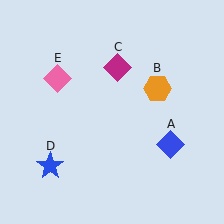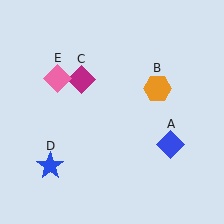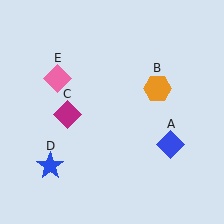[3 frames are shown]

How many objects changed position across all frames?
1 object changed position: magenta diamond (object C).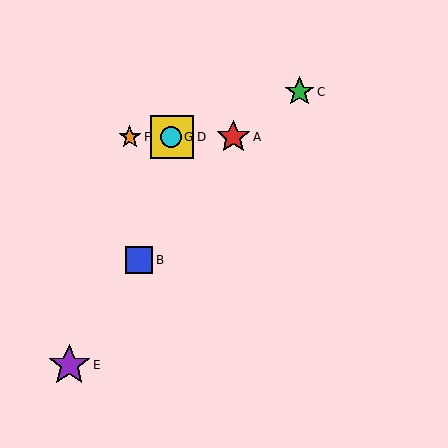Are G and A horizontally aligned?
Yes, both are at y≈137.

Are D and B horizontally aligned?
No, D is at y≈137 and B is at y≈260.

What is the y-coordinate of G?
Object G is at y≈137.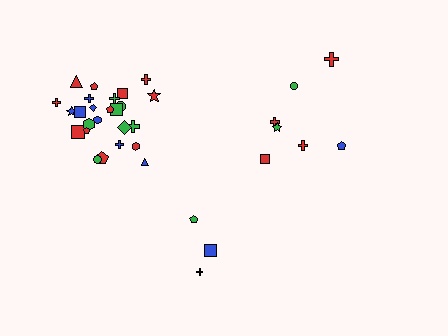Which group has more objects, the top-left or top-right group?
The top-left group.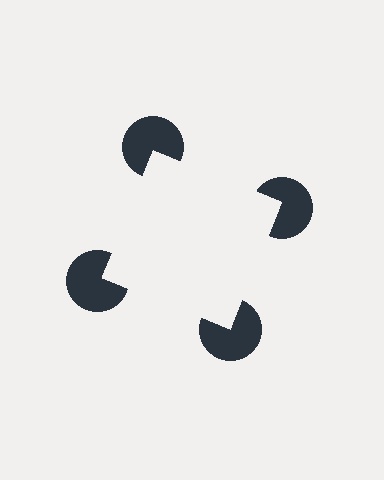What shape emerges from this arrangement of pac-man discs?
An illusory square — its edges are inferred from the aligned wedge cuts in the pac-man discs, not physically drawn.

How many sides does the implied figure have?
4 sides.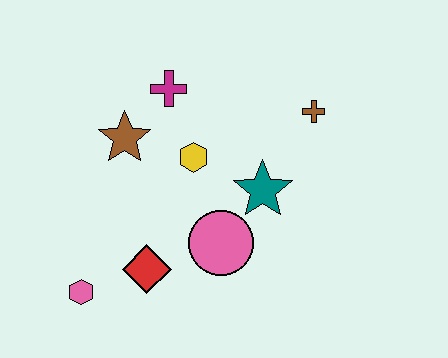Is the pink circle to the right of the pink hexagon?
Yes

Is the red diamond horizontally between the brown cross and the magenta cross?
No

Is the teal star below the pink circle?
No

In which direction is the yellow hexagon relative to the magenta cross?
The yellow hexagon is below the magenta cross.